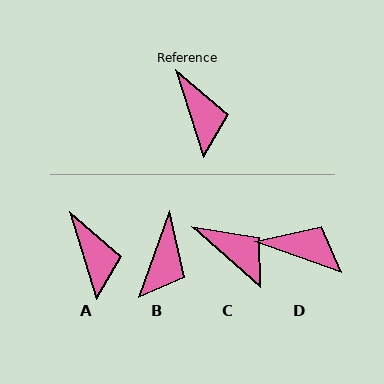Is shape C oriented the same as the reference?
No, it is off by about 31 degrees.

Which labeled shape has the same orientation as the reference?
A.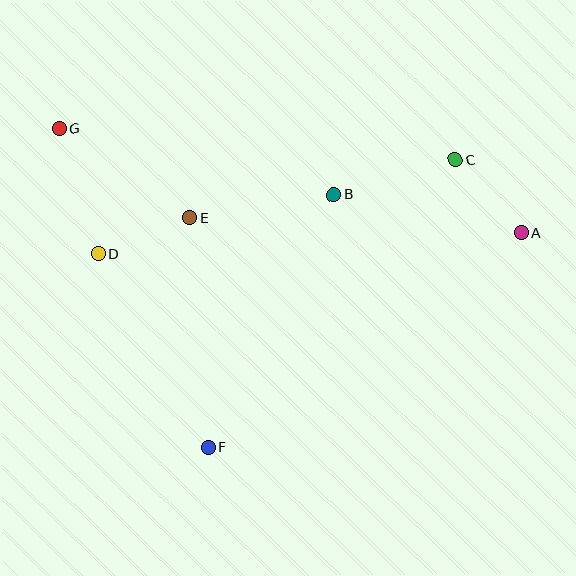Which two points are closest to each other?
Points D and E are closest to each other.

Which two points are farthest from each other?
Points A and G are farthest from each other.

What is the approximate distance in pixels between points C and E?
The distance between C and E is approximately 271 pixels.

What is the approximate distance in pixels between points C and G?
The distance between C and G is approximately 397 pixels.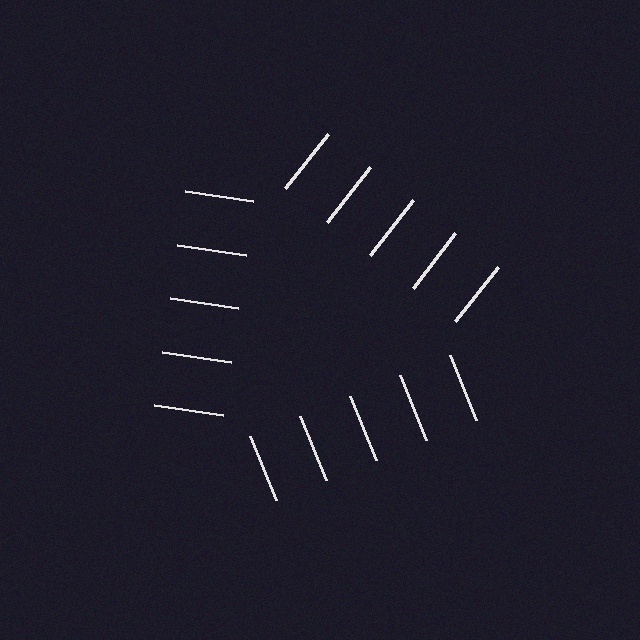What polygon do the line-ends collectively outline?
An illusory triangle — the line segments terminate on its edges but no continuous stroke is drawn.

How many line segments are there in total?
15 — 5 along each of the 3 edges.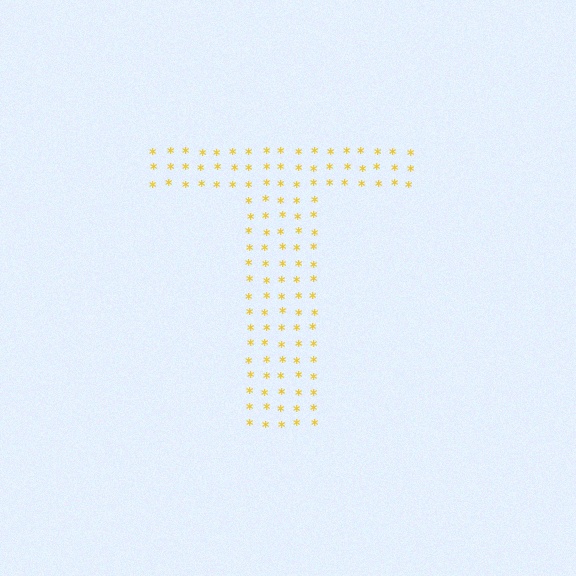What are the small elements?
The small elements are asterisks.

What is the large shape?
The large shape is the letter T.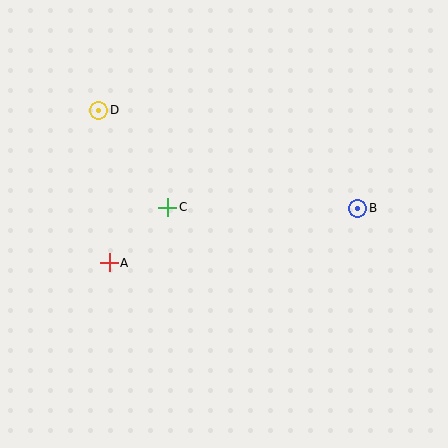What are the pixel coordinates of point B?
Point B is at (358, 208).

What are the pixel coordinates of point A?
Point A is at (109, 263).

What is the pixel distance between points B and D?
The distance between B and D is 277 pixels.